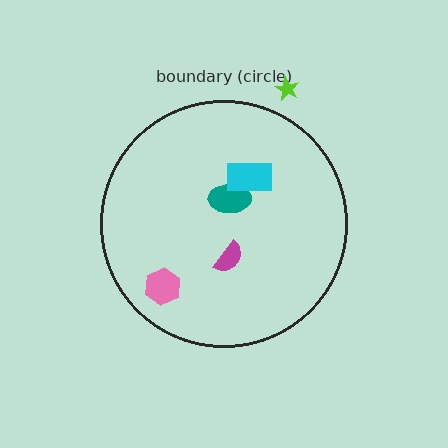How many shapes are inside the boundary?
4 inside, 1 outside.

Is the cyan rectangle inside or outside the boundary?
Inside.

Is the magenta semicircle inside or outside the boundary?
Inside.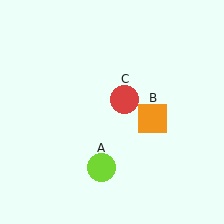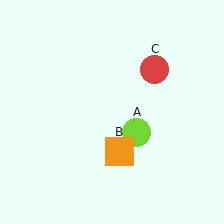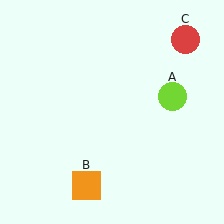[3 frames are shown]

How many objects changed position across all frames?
3 objects changed position: lime circle (object A), orange square (object B), red circle (object C).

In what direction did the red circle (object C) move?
The red circle (object C) moved up and to the right.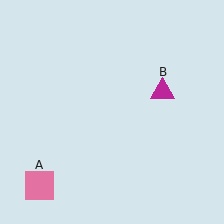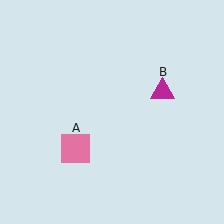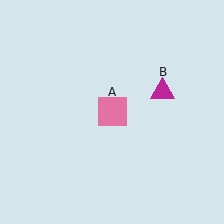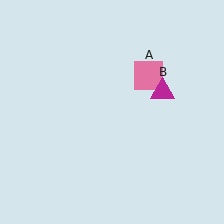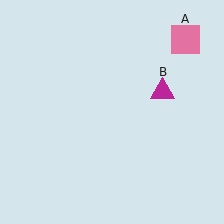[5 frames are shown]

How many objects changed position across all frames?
1 object changed position: pink square (object A).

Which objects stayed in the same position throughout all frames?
Magenta triangle (object B) remained stationary.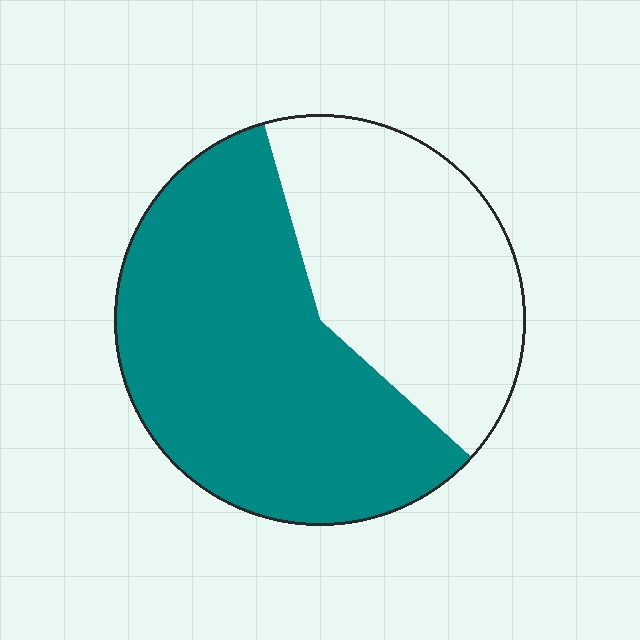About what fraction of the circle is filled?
About three fifths (3/5).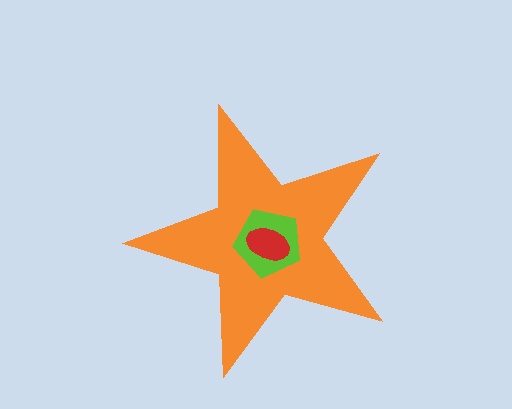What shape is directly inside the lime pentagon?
The red ellipse.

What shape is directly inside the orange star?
The lime pentagon.